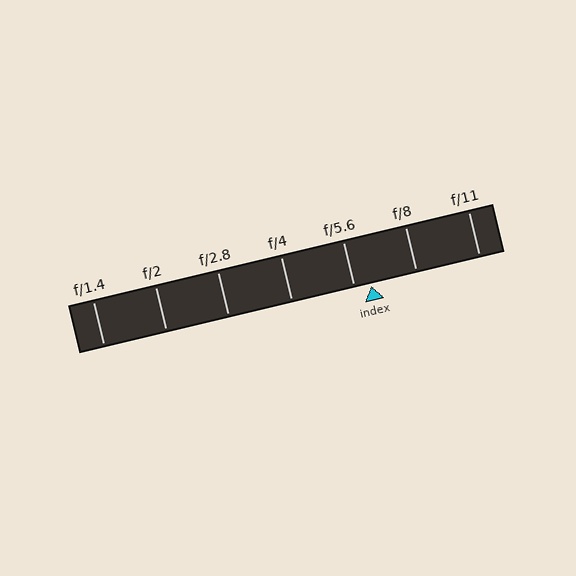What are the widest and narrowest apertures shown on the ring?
The widest aperture shown is f/1.4 and the narrowest is f/11.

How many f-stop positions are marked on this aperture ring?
There are 7 f-stop positions marked.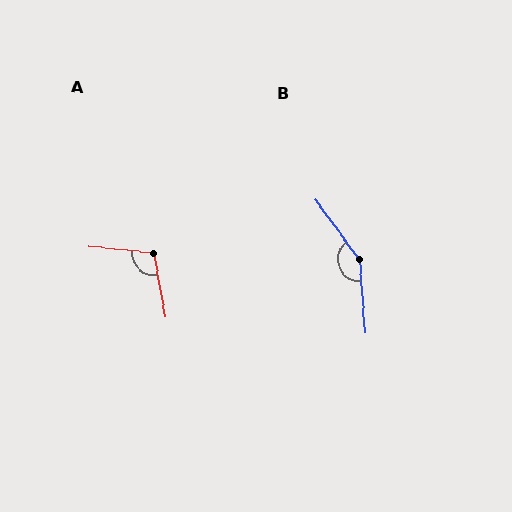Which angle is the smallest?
A, at approximately 107 degrees.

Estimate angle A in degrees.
Approximately 107 degrees.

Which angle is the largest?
B, at approximately 147 degrees.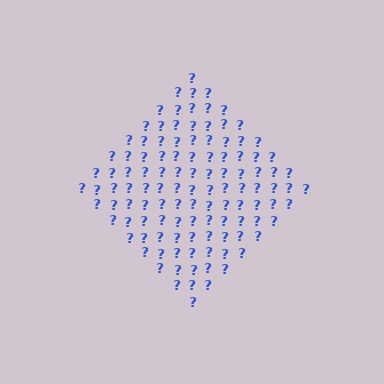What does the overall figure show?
The overall figure shows a diamond.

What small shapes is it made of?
It is made of small question marks.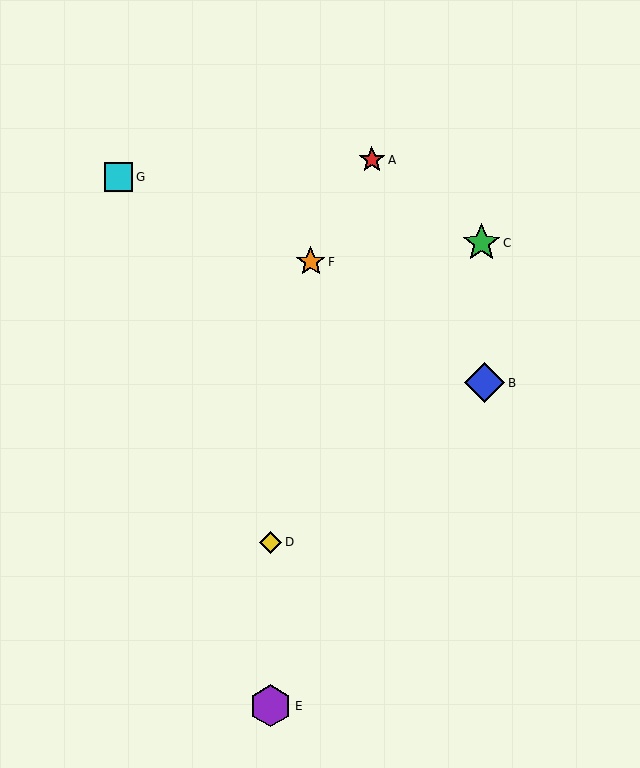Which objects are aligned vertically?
Objects D, E are aligned vertically.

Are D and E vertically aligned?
Yes, both are at x≈271.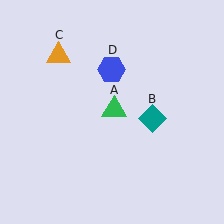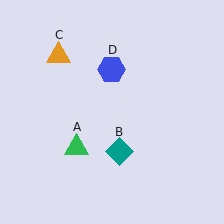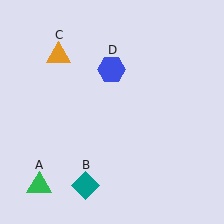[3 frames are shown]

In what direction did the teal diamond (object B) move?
The teal diamond (object B) moved down and to the left.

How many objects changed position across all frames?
2 objects changed position: green triangle (object A), teal diamond (object B).